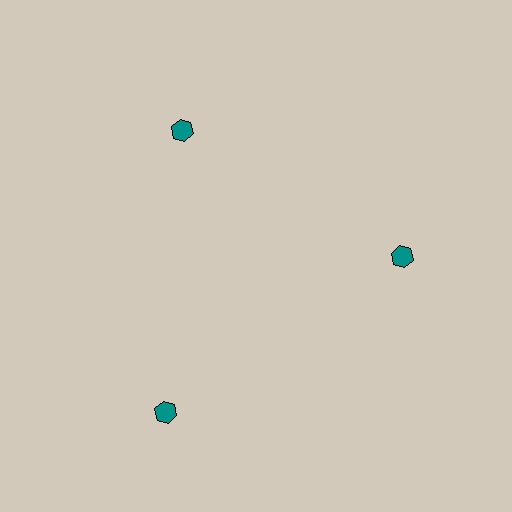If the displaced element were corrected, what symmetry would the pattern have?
It would have 3-fold rotational symmetry — the pattern would map onto itself every 120 degrees.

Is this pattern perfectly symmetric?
No. The 3 teal hexagons are arranged in a ring, but one element near the 7 o'clock position is pushed outward from the center, breaking the 3-fold rotational symmetry.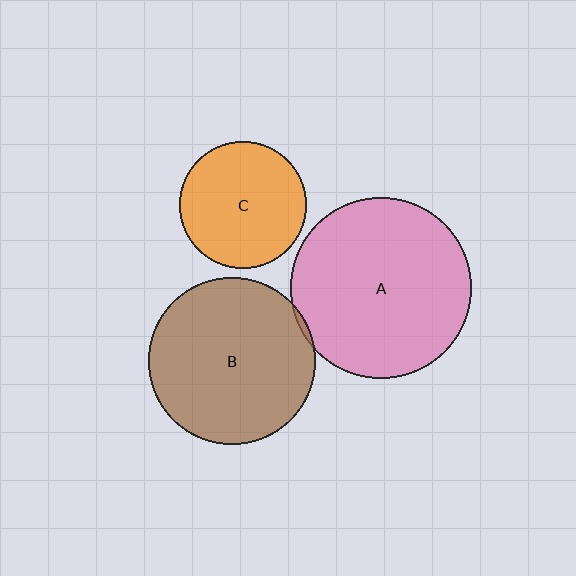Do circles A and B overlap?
Yes.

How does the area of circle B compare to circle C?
Approximately 1.7 times.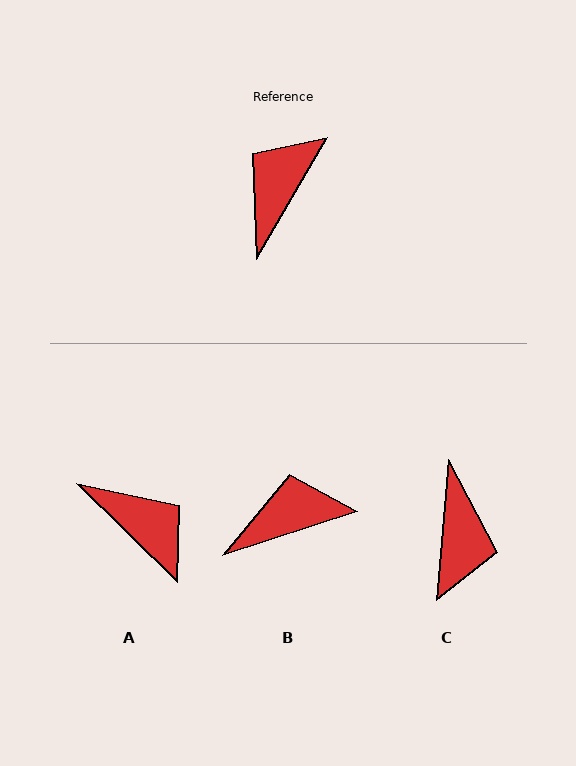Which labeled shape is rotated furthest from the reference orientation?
C, about 154 degrees away.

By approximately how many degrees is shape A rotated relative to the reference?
Approximately 104 degrees clockwise.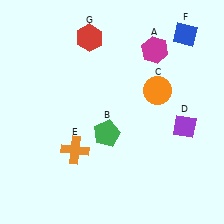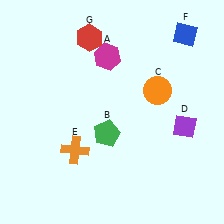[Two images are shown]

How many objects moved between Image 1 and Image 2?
1 object moved between the two images.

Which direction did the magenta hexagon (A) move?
The magenta hexagon (A) moved left.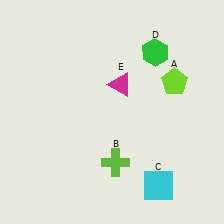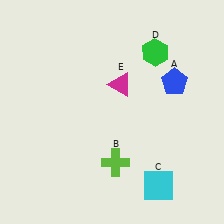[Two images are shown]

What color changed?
The pentagon (A) changed from lime in Image 1 to blue in Image 2.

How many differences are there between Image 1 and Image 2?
There is 1 difference between the two images.